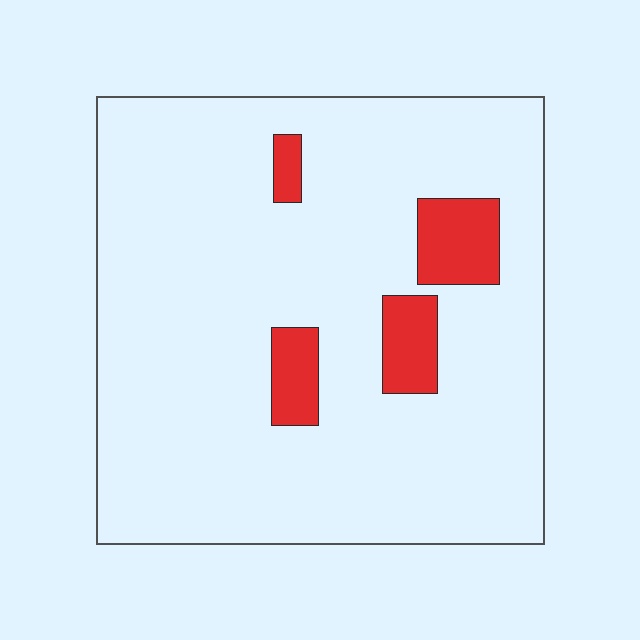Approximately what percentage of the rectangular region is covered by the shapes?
Approximately 10%.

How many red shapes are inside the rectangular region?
4.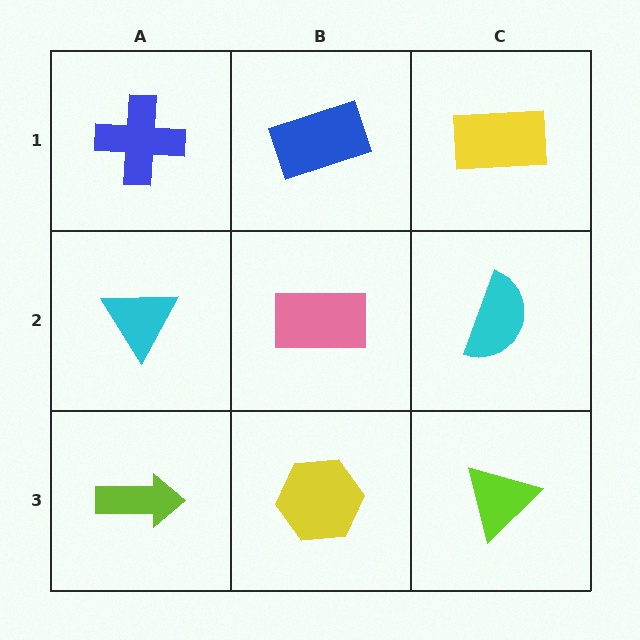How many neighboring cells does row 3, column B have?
3.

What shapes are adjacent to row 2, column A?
A blue cross (row 1, column A), a lime arrow (row 3, column A), a pink rectangle (row 2, column B).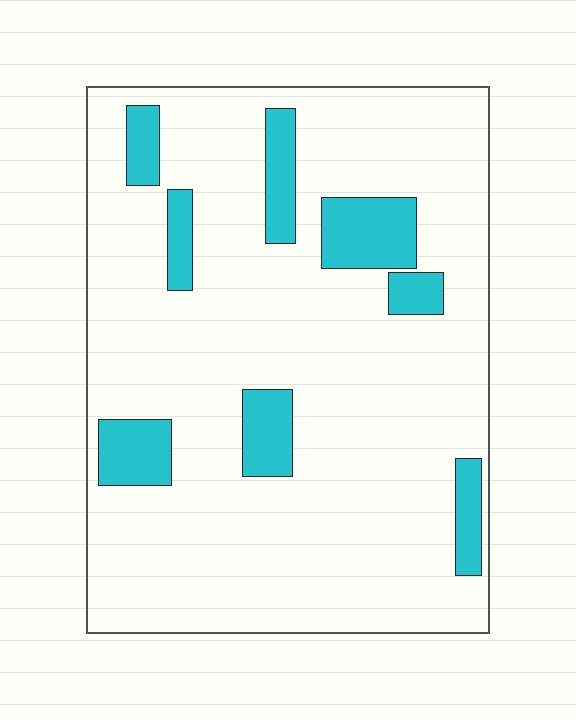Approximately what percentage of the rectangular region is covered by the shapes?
Approximately 15%.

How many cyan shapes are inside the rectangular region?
8.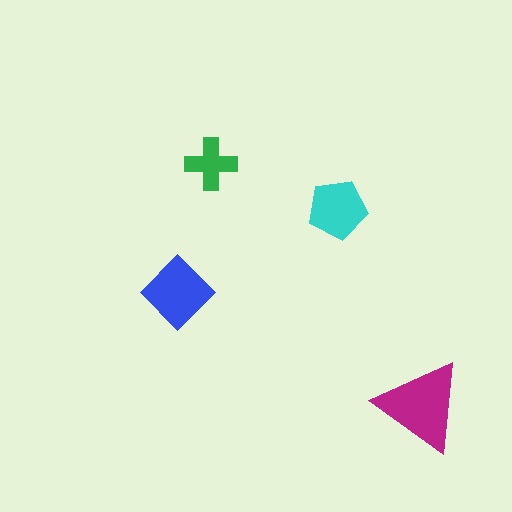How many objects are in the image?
There are 4 objects in the image.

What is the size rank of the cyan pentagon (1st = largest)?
3rd.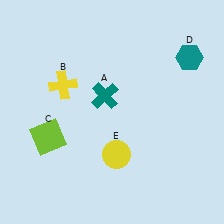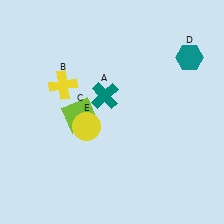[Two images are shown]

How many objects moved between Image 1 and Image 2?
2 objects moved between the two images.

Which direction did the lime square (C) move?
The lime square (C) moved right.